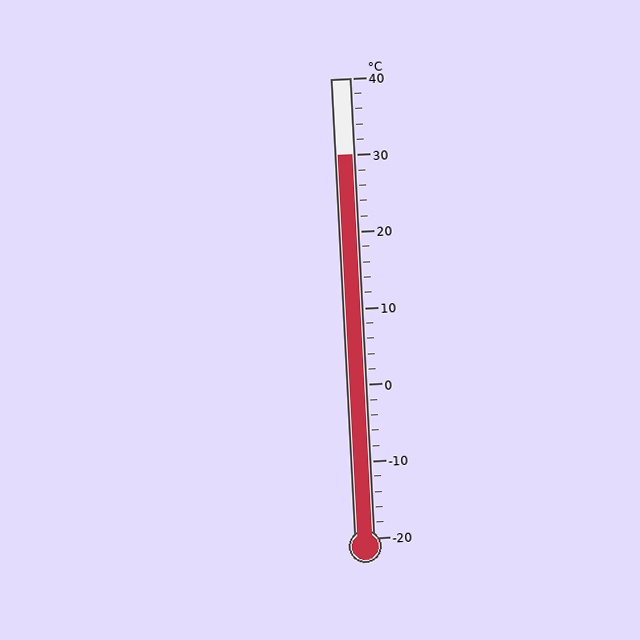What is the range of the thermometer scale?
The thermometer scale ranges from -20°C to 40°C.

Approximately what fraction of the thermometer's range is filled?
The thermometer is filled to approximately 85% of its range.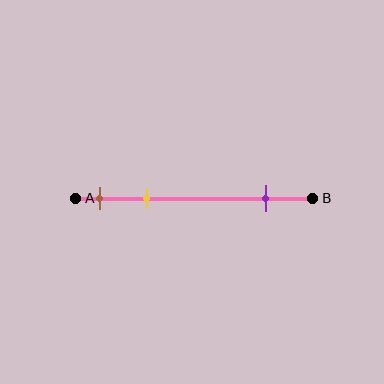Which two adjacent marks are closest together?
The brown and yellow marks are the closest adjacent pair.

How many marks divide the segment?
There are 3 marks dividing the segment.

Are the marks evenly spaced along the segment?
No, the marks are not evenly spaced.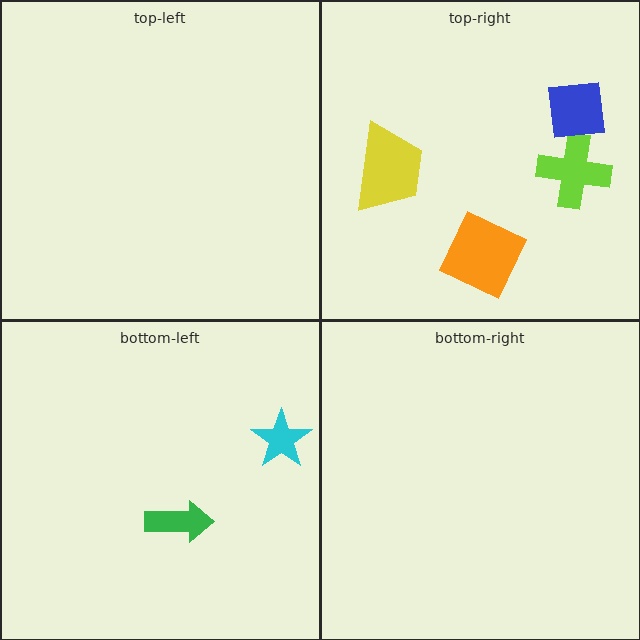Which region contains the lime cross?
The top-right region.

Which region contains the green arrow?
The bottom-left region.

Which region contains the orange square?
The top-right region.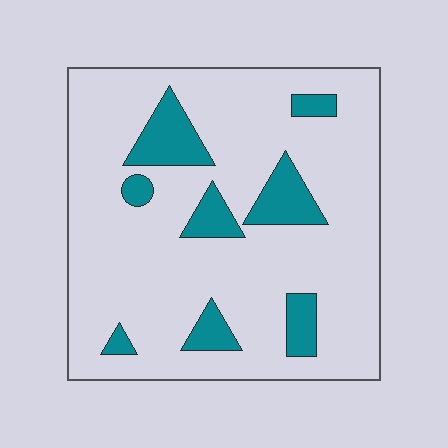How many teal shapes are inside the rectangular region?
8.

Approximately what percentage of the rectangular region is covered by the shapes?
Approximately 15%.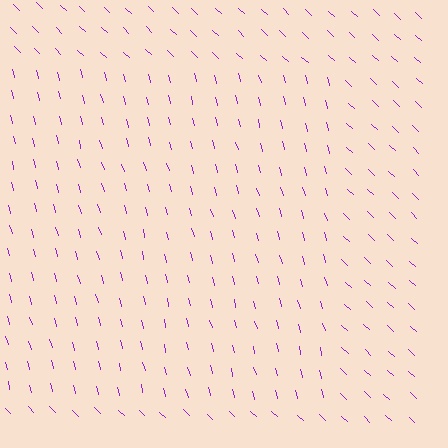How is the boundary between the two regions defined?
The boundary is defined purely by a change in line orientation (approximately 32 degrees difference). All lines are the same color and thickness.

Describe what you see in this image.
The image is filled with small purple line segments. A rectangle region in the image has lines oriented differently from the surrounding lines, creating a visible texture boundary.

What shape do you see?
I see a rectangle.